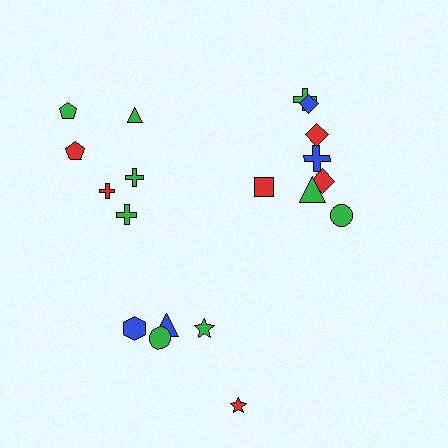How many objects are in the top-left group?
There are 6 objects.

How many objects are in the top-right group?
There are 8 objects.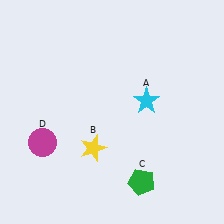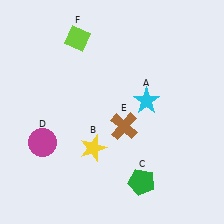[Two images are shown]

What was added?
A brown cross (E), a lime diamond (F) were added in Image 2.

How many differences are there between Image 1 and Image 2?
There are 2 differences between the two images.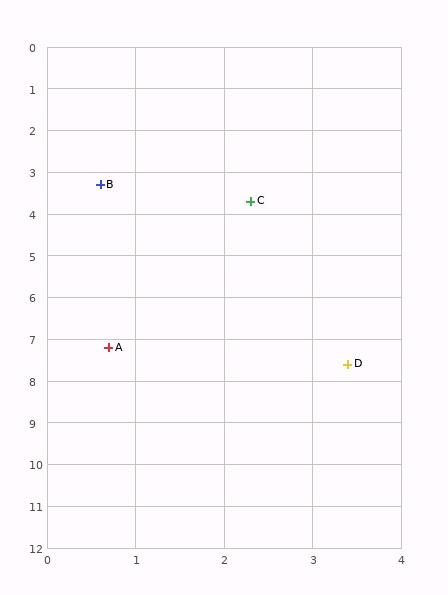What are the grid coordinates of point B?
Point B is at approximately (0.6, 3.3).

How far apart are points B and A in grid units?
Points B and A are about 3.9 grid units apart.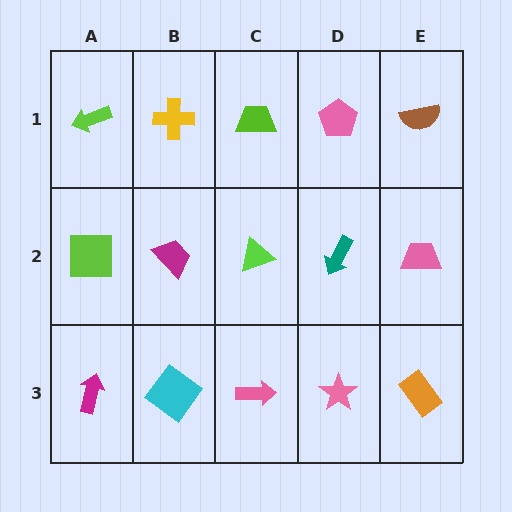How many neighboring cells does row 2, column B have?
4.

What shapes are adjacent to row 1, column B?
A magenta trapezoid (row 2, column B), a lime arrow (row 1, column A), a lime trapezoid (row 1, column C).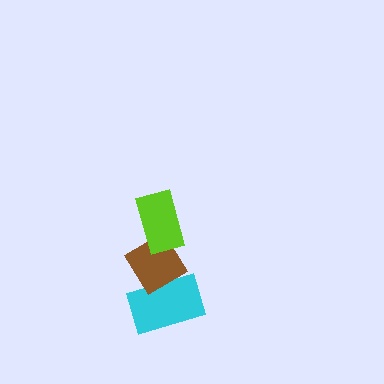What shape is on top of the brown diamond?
The lime rectangle is on top of the brown diamond.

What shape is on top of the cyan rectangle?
The brown diamond is on top of the cyan rectangle.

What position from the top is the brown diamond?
The brown diamond is 2nd from the top.